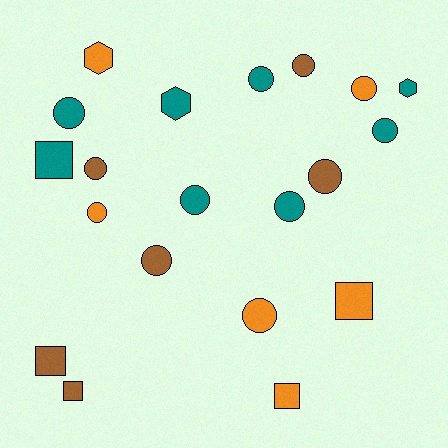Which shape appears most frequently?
Circle, with 12 objects.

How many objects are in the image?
There are 20 objects.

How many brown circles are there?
There are 4 brown circles.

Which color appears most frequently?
Teal, with 8 objects.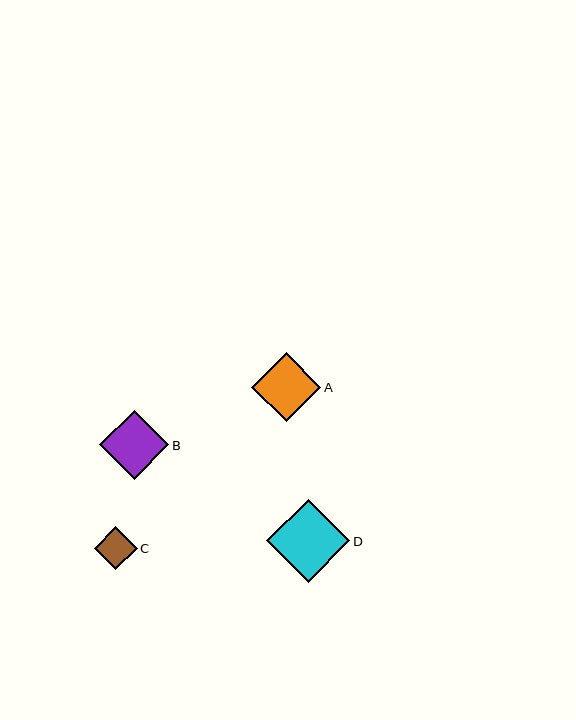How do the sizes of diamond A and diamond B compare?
Diamond A and diamond B are approximately the same size.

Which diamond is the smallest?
Diamond C is the smallest with a size of approximately 43 pixels.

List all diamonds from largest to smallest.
From largest to smallest: D, A, B, C.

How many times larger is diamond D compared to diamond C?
Diamond D is approximately 1.9 times the size of diamond C.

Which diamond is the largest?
Diamond D is the largest with a size of approximately 83 pixels.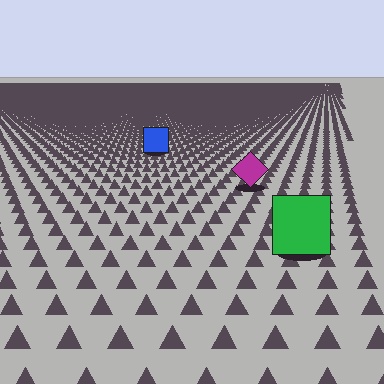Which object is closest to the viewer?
The green square is closest. The texture marks near it are larger and more spread out.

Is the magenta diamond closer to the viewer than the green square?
No. The green square is closer — you can tell from the texture gradient: the ground texture is coarser near it.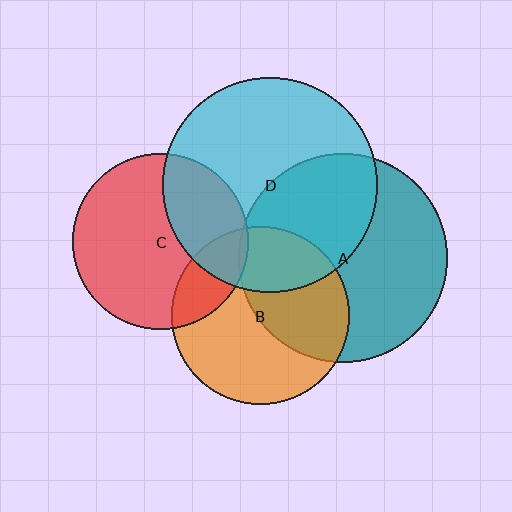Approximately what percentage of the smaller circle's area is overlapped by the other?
Approximately 25%.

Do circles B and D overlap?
Yes.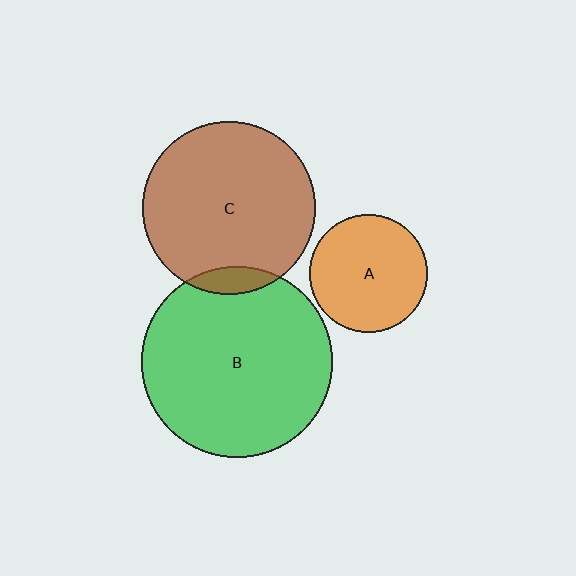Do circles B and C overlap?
Yes.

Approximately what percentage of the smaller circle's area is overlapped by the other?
Approximately 10%.